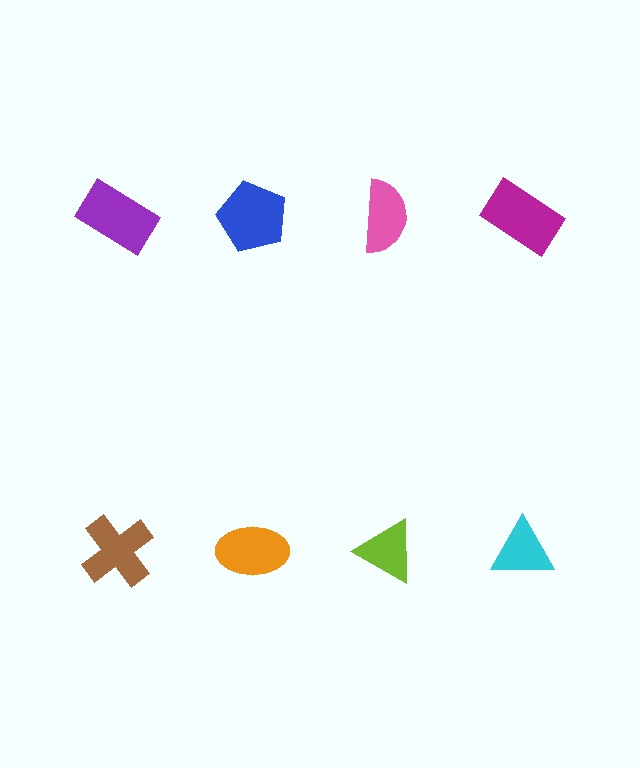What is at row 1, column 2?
A blue pentagon.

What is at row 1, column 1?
A purple rectangle.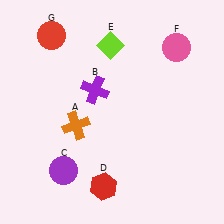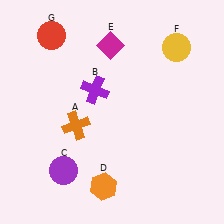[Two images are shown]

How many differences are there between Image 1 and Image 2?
There are 3 differences between the two images.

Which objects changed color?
D changed from red to orange. E changed from lime to magenta. F changed from pink to yellow.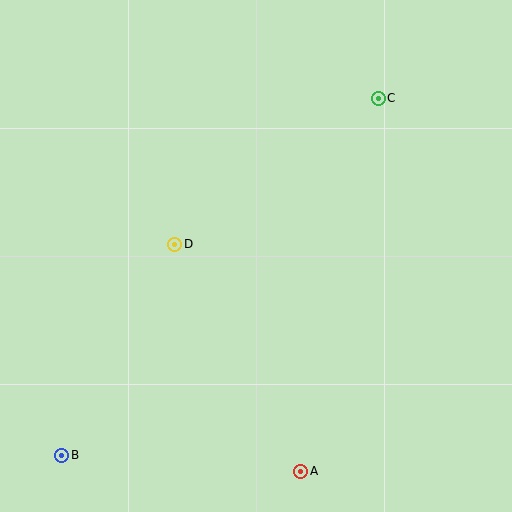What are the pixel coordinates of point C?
Point C is at (378, 98).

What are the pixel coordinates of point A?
Point A is at (301, 471).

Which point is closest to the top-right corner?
Point C is closest to the top-right corner.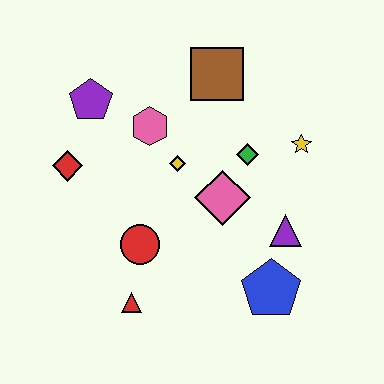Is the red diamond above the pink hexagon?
No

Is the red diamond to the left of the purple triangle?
Yes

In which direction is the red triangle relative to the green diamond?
The red triangle is below the green diamond.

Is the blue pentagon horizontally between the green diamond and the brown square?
No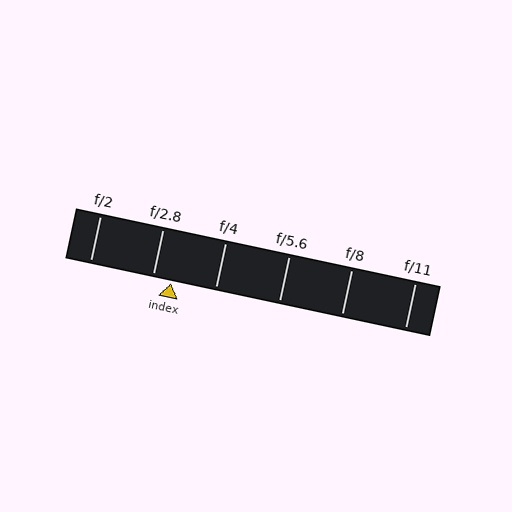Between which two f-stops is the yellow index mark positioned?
The index mark is between f/2.8 and f/4.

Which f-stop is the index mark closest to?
The index mark is closest to f/2.8.